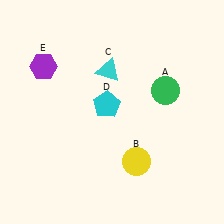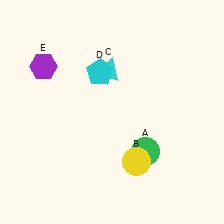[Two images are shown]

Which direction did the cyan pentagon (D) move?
The cyan pentagon (D) moved up.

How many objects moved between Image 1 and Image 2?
2 objects moved between the two images.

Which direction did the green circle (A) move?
The green circle (A) moved down.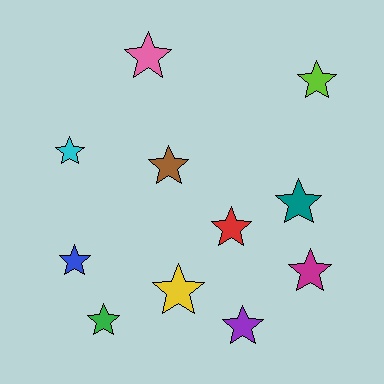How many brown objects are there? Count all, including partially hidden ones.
There is 1 brown object.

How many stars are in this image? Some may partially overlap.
There are 11 stars.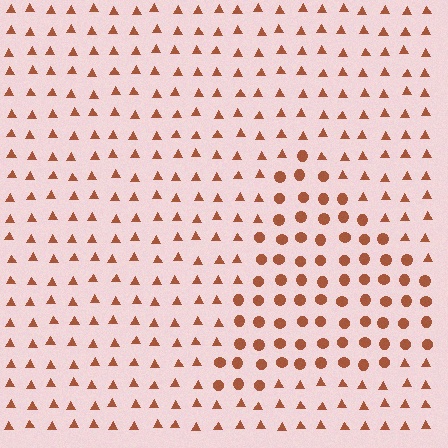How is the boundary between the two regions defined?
The boundary is defined by a change in element shape: circles inside vs. triangles outside. All elements share the same color and spacing.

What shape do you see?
I see a triangle.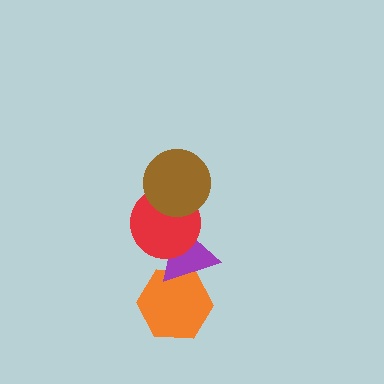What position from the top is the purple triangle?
The purple triangle is 3rd from the top.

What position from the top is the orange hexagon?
The orange hexagon is 4th from the top.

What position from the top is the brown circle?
The brown circle is 1st from the top.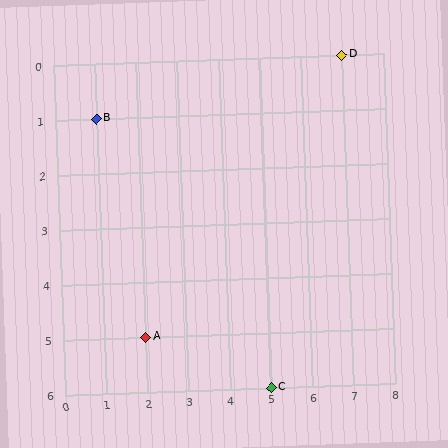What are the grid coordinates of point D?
Point D is at grid coordinates (7, 0).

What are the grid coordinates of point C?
Point C is at grid coordinates (5, 6).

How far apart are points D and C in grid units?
Points D and C are 2 columns and 6 rows apart (about 6.3 grid units diagonally).